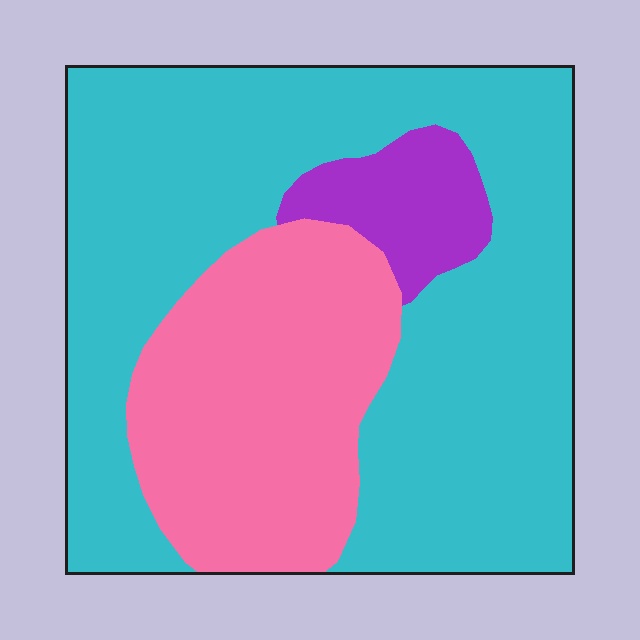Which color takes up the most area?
Cyan, at roughly 65%.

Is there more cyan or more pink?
Cyan.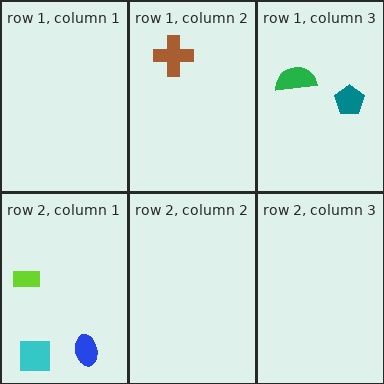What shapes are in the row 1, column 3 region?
The teal pentagon, the green semicircle.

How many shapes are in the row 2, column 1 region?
3.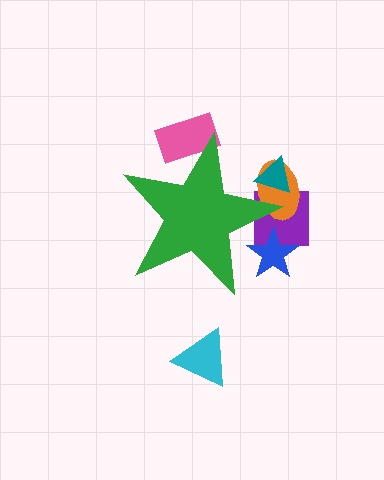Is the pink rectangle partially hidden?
Yes, the pink rectangle is partially hidden behind the green star.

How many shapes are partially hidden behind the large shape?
5 shapes are partially hidden.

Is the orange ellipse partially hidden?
Yes, the orange ellipse is partially hidden behind the green star.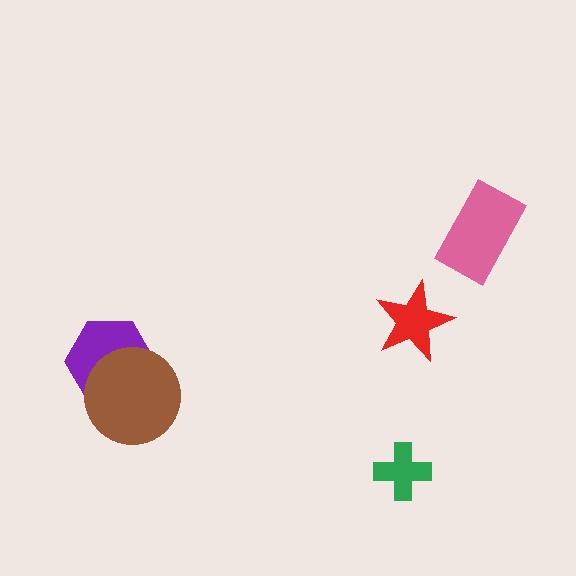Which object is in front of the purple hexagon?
The brown circle is in front of the purple hexagon.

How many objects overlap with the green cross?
0 objects overlap with the green cross.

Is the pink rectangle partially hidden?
No, no other shape covers it.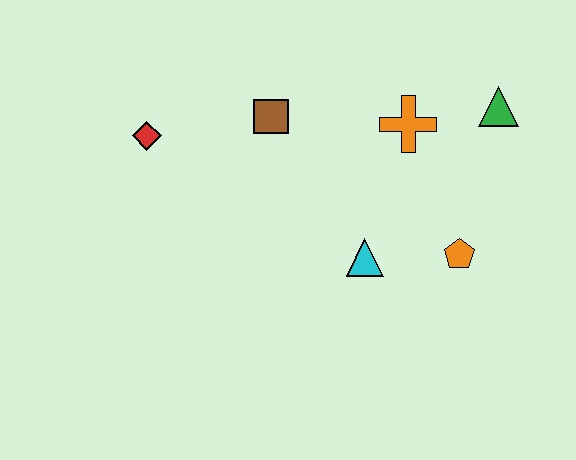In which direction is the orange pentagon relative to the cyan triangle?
The orange pentagon is to the right of the cyan triangle.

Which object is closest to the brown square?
The red diamond is closest to the brown square.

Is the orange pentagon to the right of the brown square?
Yes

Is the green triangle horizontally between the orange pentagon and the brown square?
No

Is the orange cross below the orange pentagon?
No